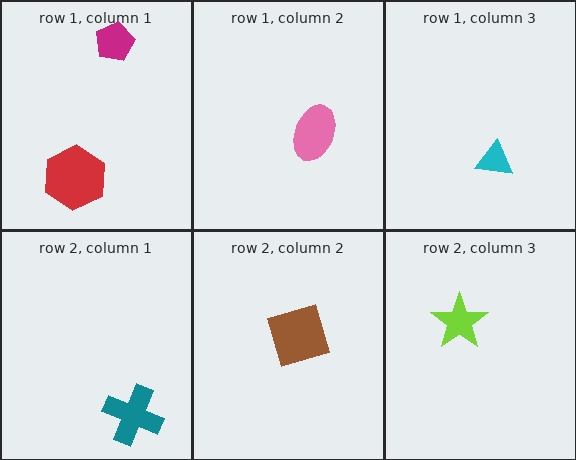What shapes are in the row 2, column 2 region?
The brown square.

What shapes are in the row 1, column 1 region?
The magenta pentagon, the red hexagon.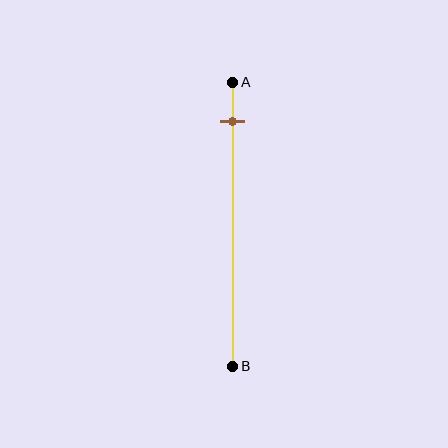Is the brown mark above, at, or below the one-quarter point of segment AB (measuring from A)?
The brown mark is above the one-quarter point of segment AB.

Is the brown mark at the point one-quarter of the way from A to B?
No, the mark is at about 15% from A, not at the 25% one-quarter point.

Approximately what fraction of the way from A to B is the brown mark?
The brown mark is approximately 15% of the way from A to B.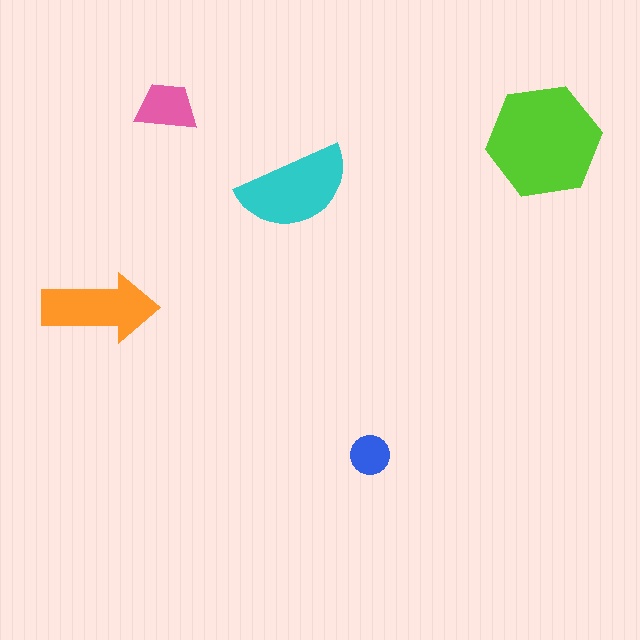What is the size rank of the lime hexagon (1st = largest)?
1st.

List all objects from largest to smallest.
The lime hexagon, the cyan semicircle, the orange arrow, the pink trapezoid, the blue circle.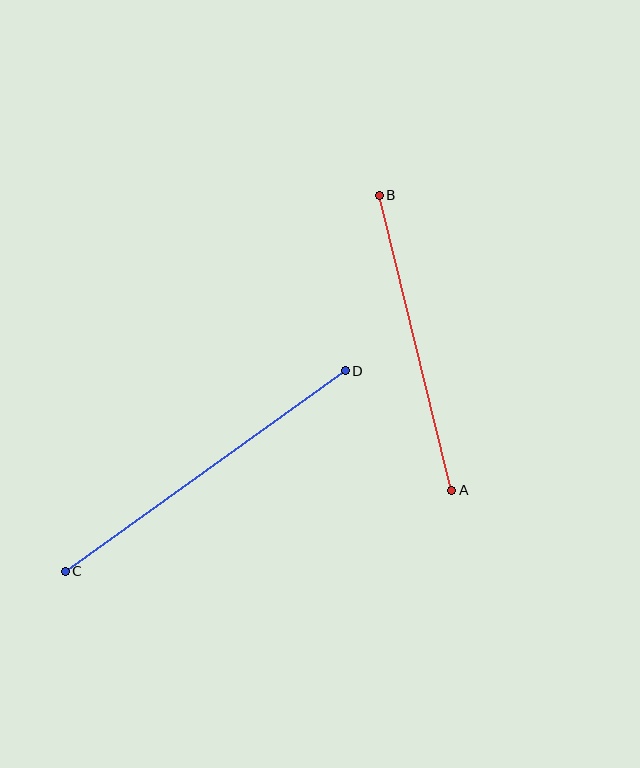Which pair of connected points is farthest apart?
Points C and D are farthest apart.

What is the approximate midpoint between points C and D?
The midpoint is at approximately (205, 471) pixels.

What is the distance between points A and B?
The distance is approximately 304 pixels.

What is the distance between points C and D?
The distance is approximately 345 pixels.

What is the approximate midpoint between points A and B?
The midpoint is at approximately (416, 343) pixels.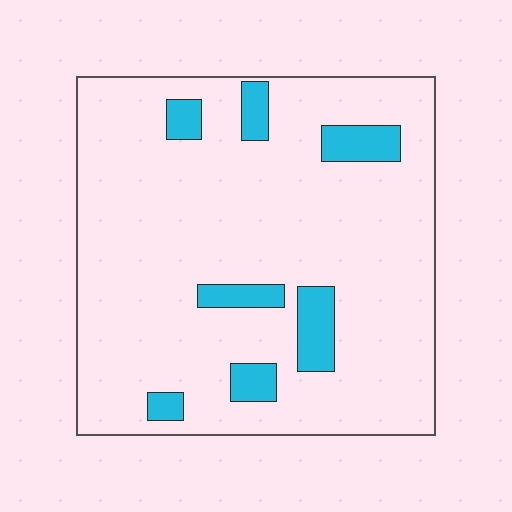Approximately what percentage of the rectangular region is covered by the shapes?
Approximately 10%.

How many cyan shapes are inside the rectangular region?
7.